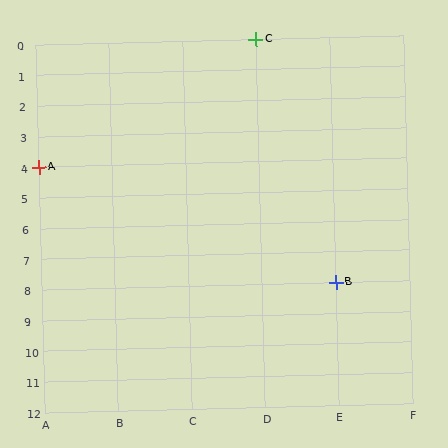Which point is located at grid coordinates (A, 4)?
Point A is at (A, 4).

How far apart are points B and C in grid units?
Points B and C are 1 column and 8 rows apart (about 8.1 grid units diagonally).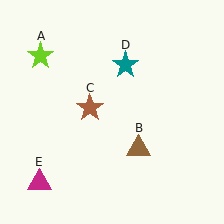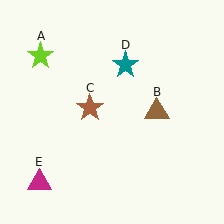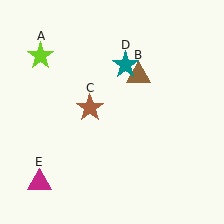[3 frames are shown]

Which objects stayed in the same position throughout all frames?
Lime star (object A) and brown star (object C) and teal star (object D) and magenta triangle (object E) remained stationary.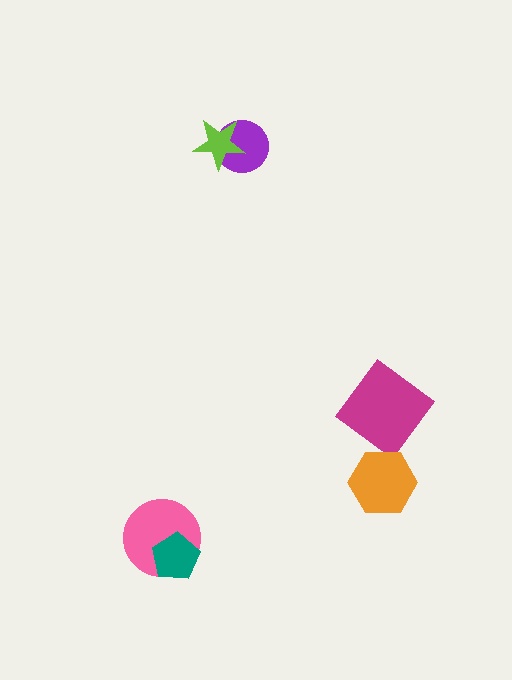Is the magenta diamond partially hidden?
Yes, it is partially covered by another shape.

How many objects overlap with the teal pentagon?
1 object overlaps with the teal pentagon.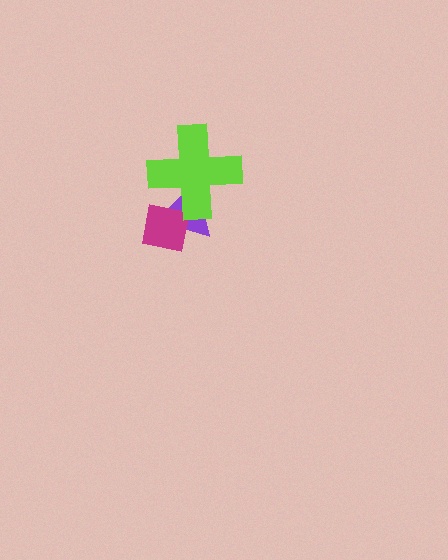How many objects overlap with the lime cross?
2 objects overlap with the lime cross.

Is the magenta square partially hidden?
Yes, it is partially covered by another shape.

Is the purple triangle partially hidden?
Yes, it is partially covered by another shape.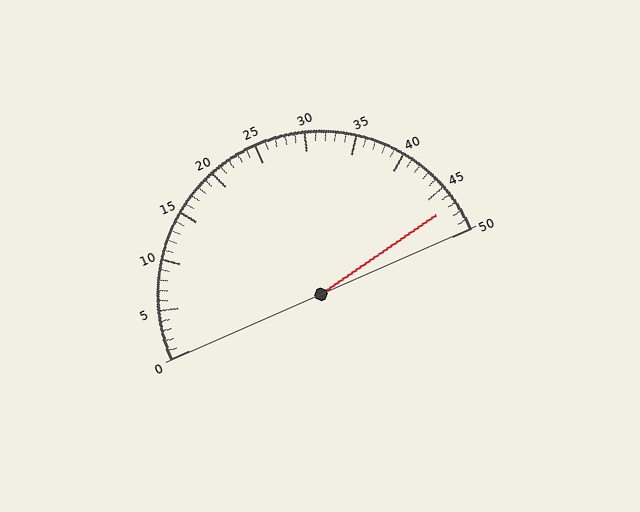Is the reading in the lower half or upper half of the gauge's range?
The reading is in the upper half of the range (0 to 50).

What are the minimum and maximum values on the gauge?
The gauge ranges from 0 to 50.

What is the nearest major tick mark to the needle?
The nearest major tick mark is 45.